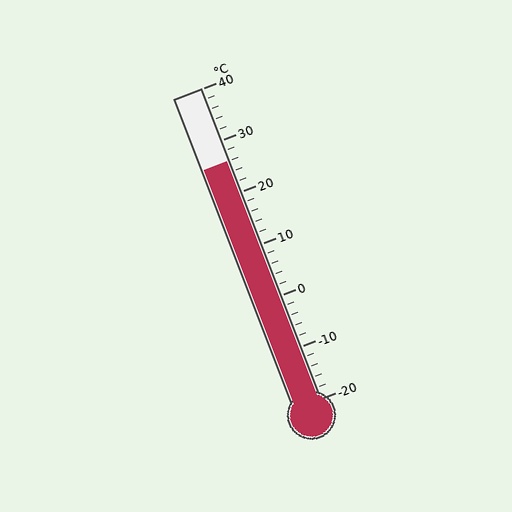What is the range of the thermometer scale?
The thermometer scale ranges from -20°C to 40°C.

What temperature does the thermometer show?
The thermometer shows approximately 26°C.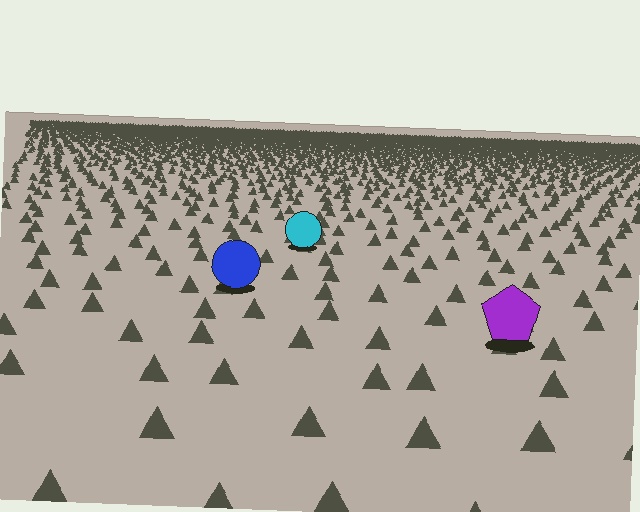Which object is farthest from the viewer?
The cyan circle is farthest from the viewer. It appears smaller and the ground texture around it is denser.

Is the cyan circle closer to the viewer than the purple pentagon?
No. The purple pentagon is closer — you can tell from the texture gradient: the ground texture is coarser near it.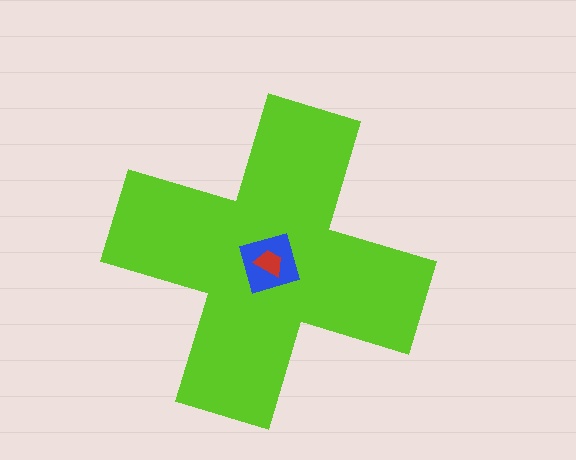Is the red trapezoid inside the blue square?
Yes.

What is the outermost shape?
The lime cross.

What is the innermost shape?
The red trapezoid.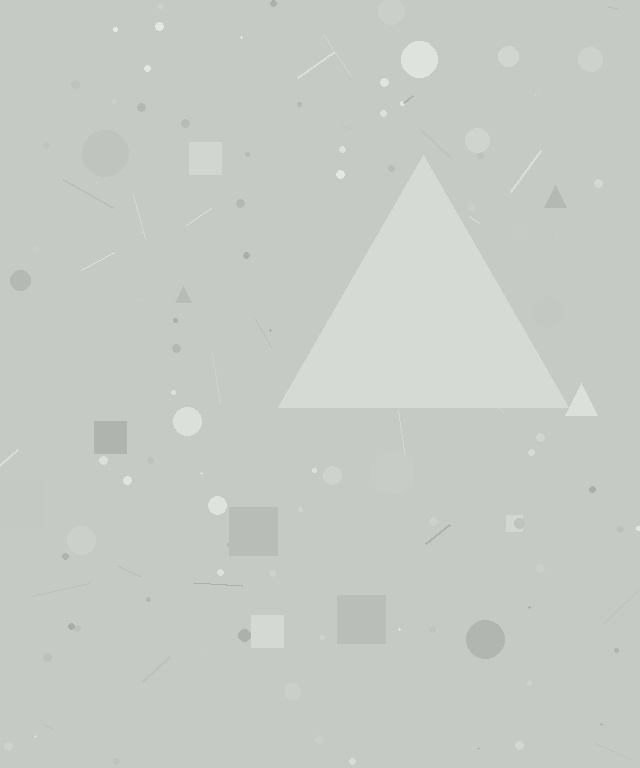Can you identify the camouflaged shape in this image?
The camouflaged shape is a triangle.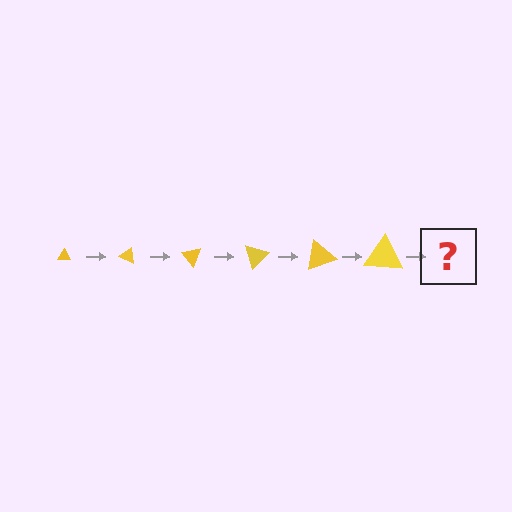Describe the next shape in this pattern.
It should be a triangle, larger than the previous one and rotated 150 degrees from the start.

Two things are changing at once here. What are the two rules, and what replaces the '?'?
The two rules are that the triangle grows larger each step and it rotates 25 degrees each step. The '?' should be a triangle, larger than the previous one and rotated 150 degrees from the start.